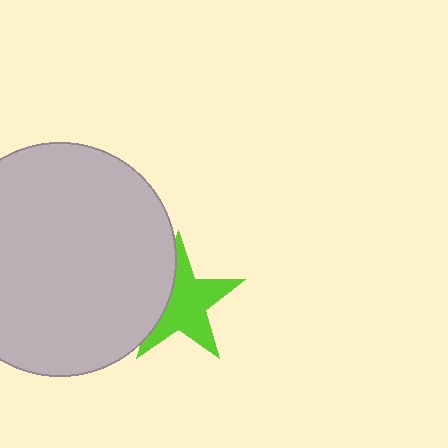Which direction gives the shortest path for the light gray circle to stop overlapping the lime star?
Moving left gives the shortest separation.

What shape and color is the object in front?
The object in front is a light gray circle.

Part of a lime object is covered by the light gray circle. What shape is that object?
It is a star.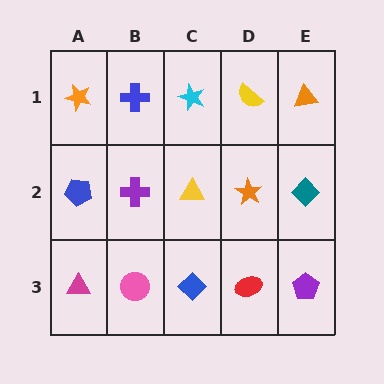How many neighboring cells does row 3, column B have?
3.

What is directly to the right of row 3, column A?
A pink circle.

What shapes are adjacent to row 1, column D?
An orange star (row 2, column D), a cyan star (row 1, column C), an orange triangle (row 1, column E).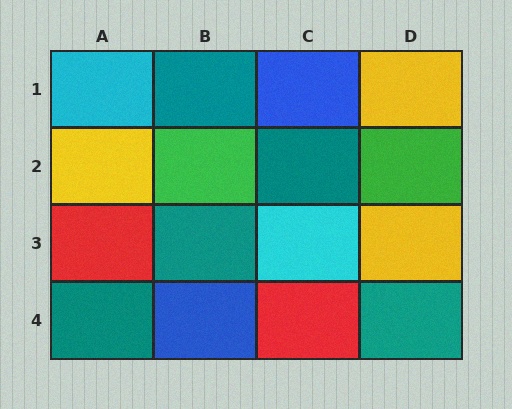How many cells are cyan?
2 cells are cyan.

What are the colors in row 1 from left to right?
Cyan, teal, blue, yellow.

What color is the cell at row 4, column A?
Teal.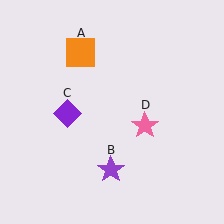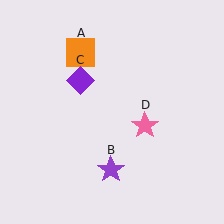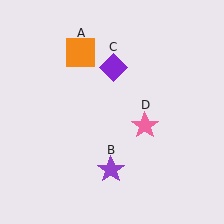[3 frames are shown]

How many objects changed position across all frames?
1 object changed position: purple diamond (object C).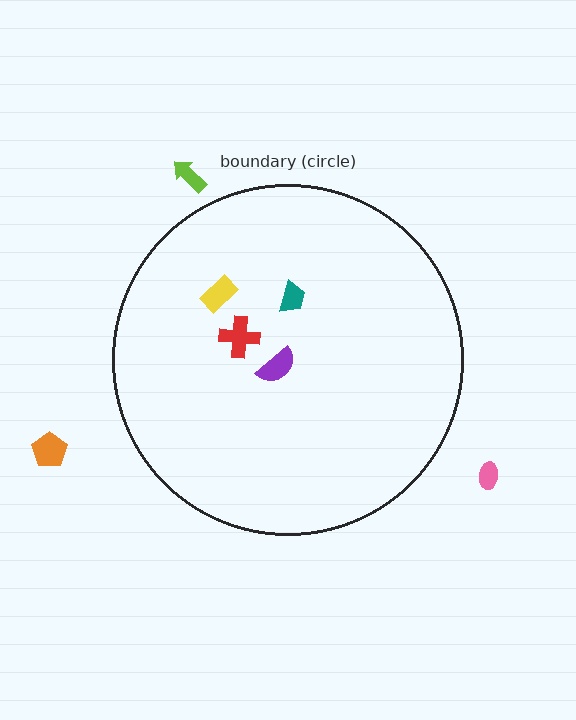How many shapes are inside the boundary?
4 inside, 3 outside.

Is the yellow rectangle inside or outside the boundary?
Inside.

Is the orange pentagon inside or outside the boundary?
Outside.